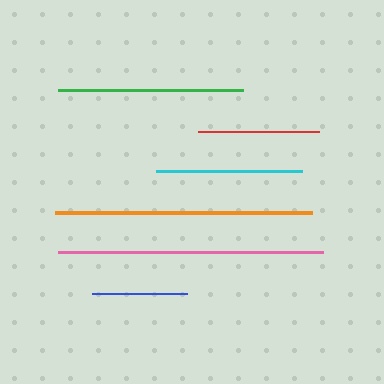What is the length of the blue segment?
The blue segment is approximately 96 pixels long.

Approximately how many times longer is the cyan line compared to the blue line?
The cyan line is approximately 1.5 times the length of the blue line.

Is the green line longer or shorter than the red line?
The green line is longer than the red line.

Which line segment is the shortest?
The blue line is the shortest at approximately 96 pixels.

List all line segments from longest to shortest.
From longest to shortest: pink, orange, green, cyan, red, blue.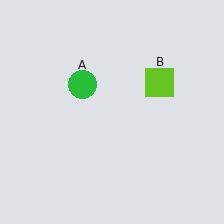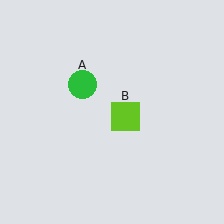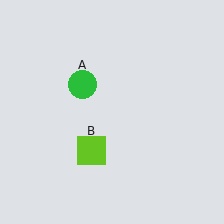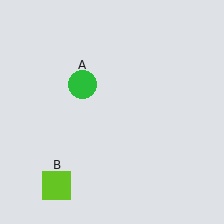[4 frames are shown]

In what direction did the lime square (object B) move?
The lime square (object B) moved down and to the left.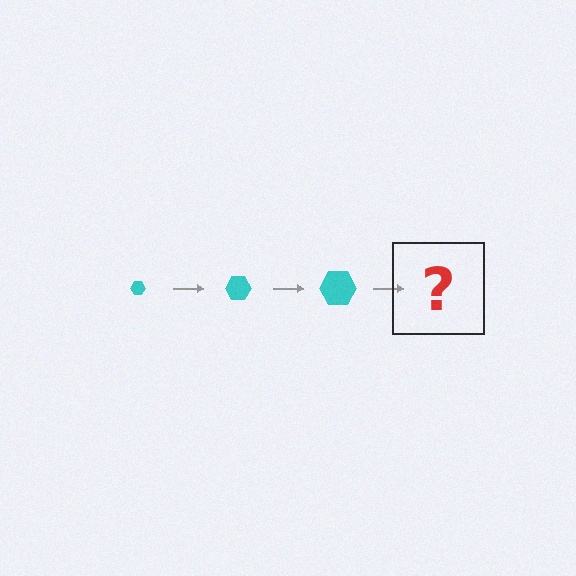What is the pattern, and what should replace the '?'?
The pattern is that the hexagon gets progressively larger each step. The '?' should be a cyan hexagon, larger than the previous one.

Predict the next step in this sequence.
The next step is a cyan hexagon, larger than the previous one.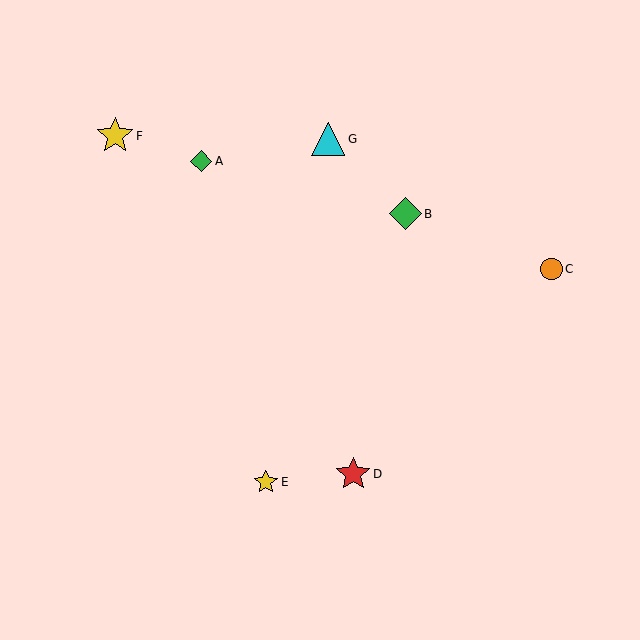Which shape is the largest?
The yellow star (labeled F) is the largest.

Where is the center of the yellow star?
The center of the yellow star is at (115, 136).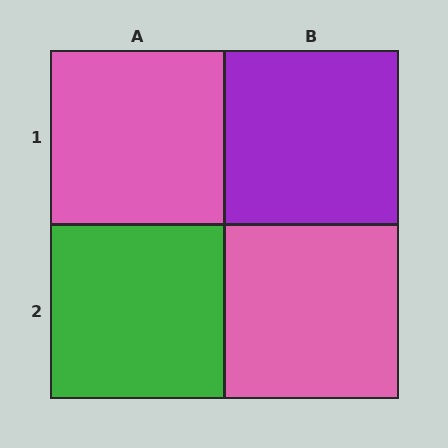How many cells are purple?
1 cell is purple.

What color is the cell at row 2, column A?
Green.